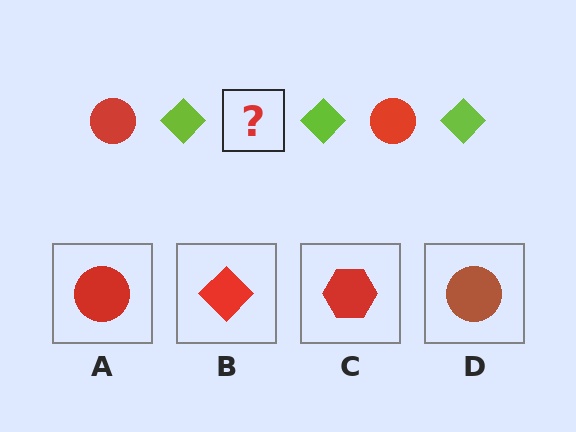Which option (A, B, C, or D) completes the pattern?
A.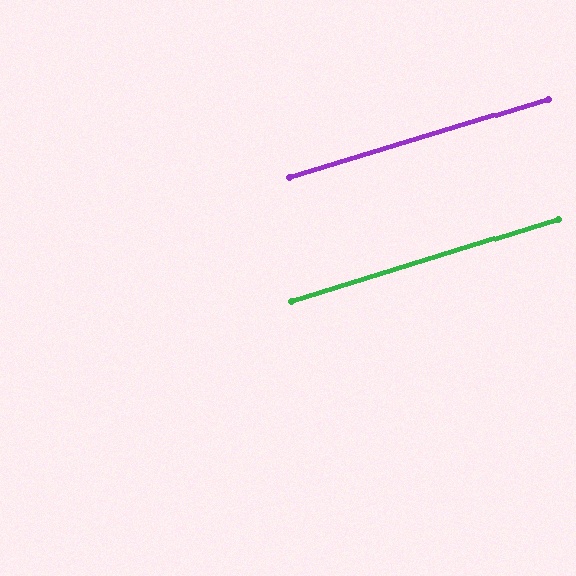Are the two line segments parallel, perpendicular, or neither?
Parallel — their directions differ by only 0.3°.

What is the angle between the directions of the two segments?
Approximately 0 degrees.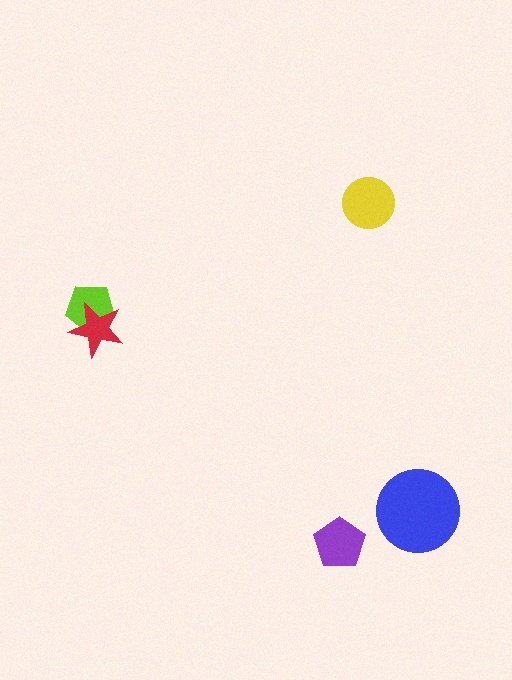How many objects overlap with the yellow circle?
0 objects overlap with the yellow circle.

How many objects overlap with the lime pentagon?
1 object overlaps with the lime pentagon.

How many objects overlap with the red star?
1 object overlaps with the red star.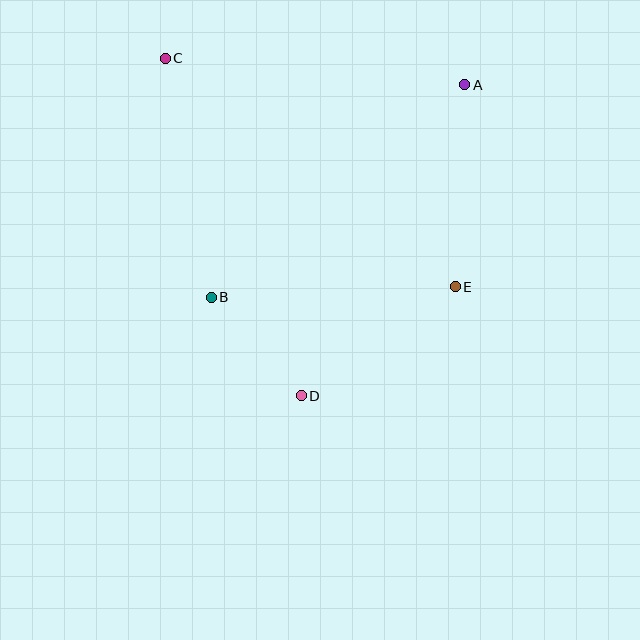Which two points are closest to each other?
Points B and D are closest to each other.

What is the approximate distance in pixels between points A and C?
The distance between A and C is approximately 300 pixels.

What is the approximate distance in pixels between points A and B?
The distance between A and B is approximately 331 pixels.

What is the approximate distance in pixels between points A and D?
The distance between A and D is approximately 351 pixels.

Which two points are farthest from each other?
Points C and E are farthest from each other.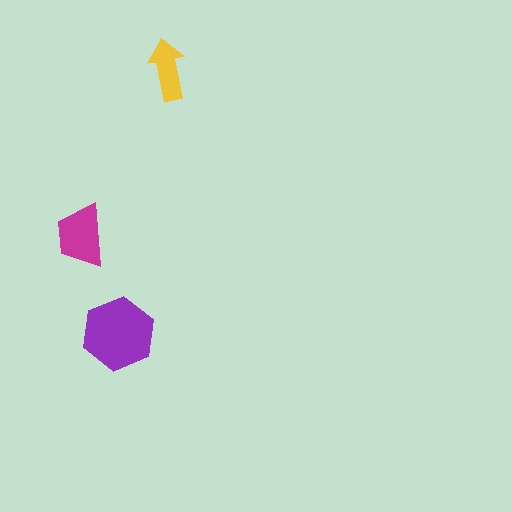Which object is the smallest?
The yellow arrow.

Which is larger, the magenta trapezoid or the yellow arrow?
The magenta trapezoid.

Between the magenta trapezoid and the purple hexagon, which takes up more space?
The purple hexagon.